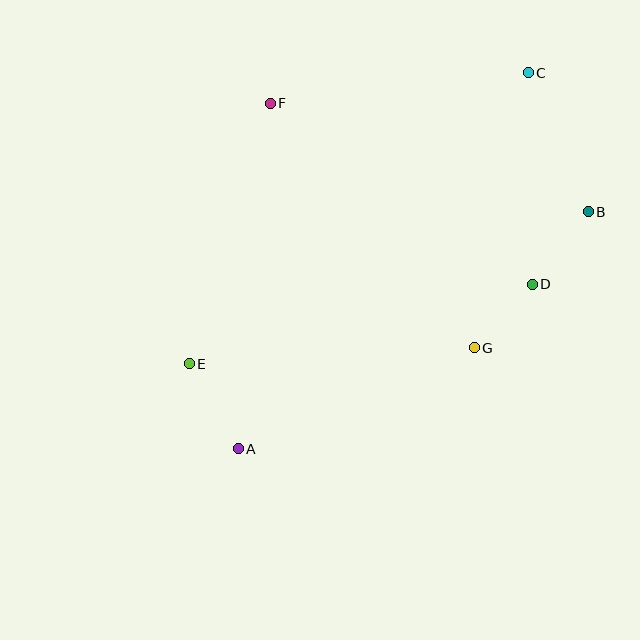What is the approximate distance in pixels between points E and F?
The distance between E and F is approximately 273 pixels.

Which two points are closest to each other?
Points D and G are closest to each other.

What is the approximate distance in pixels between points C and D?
The distance between C and D is approximately 212 pixels.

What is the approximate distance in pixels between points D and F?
The distance between D and F is approximately 318 pixels.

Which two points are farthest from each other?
Points A and C are farthest from each other.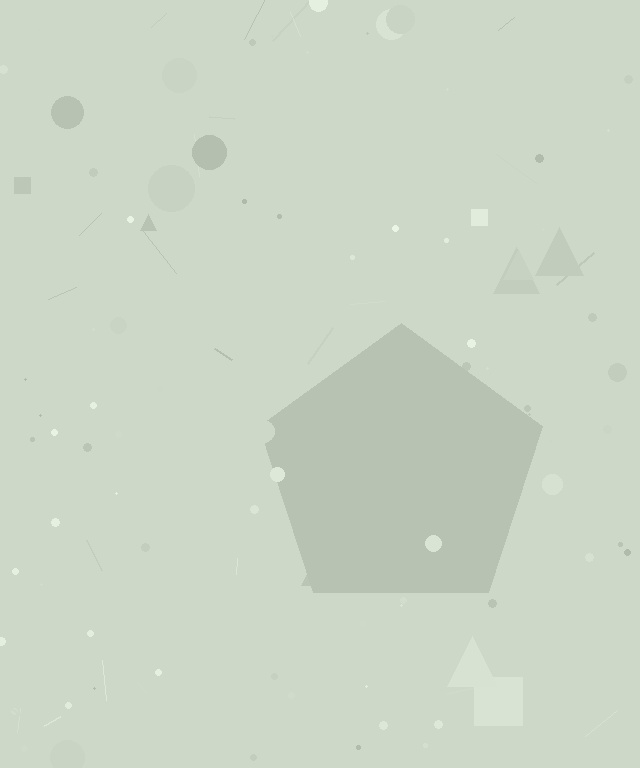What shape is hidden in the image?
A pentagon is hidden in the image.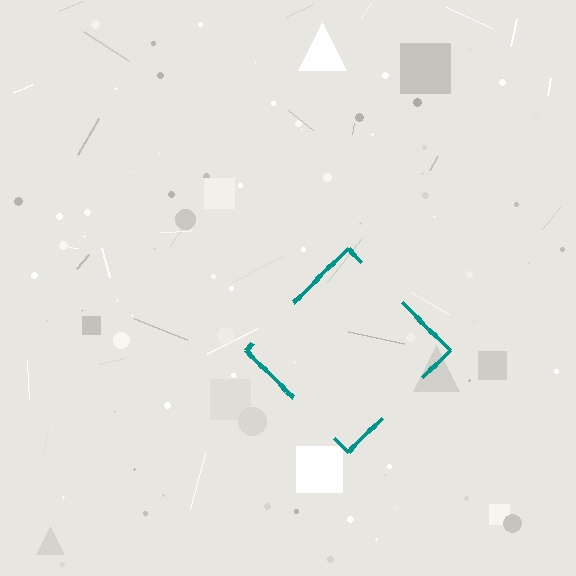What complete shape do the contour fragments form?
The contour fragments form a diamond.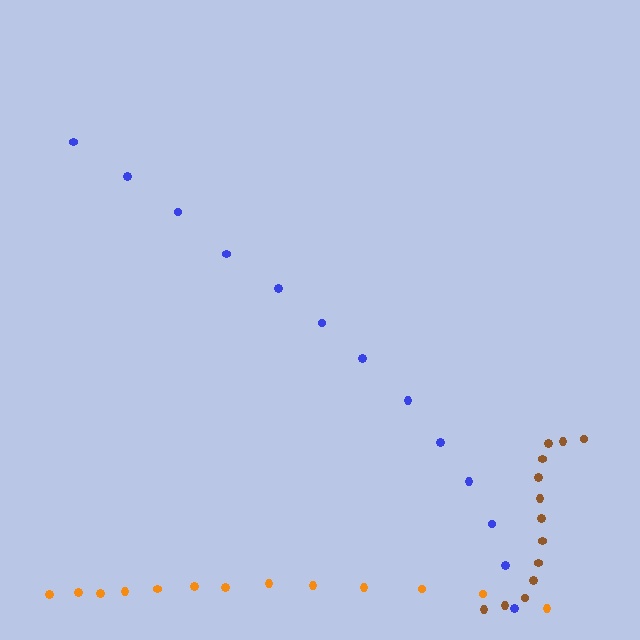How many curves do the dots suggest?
There are 3 distinct paths.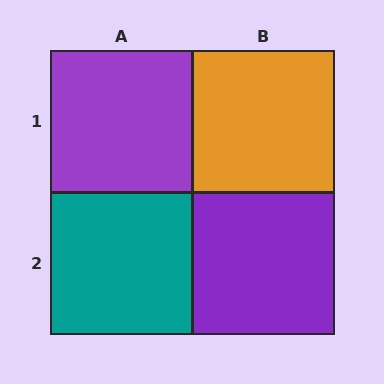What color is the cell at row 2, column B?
Purple.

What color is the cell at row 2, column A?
Teal.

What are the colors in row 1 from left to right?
Purple, orange.